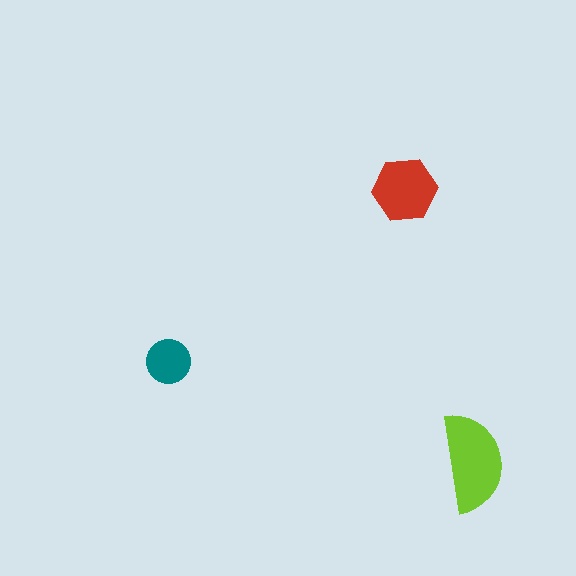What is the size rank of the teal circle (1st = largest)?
3rd.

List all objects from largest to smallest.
The lime semicircle, the red hexagon, the teal circle.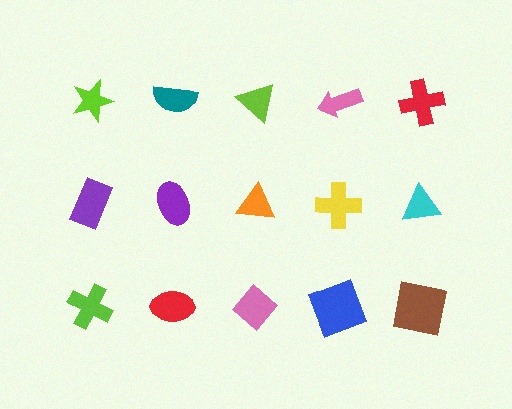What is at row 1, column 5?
A red cross.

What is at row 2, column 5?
A cyan triangle.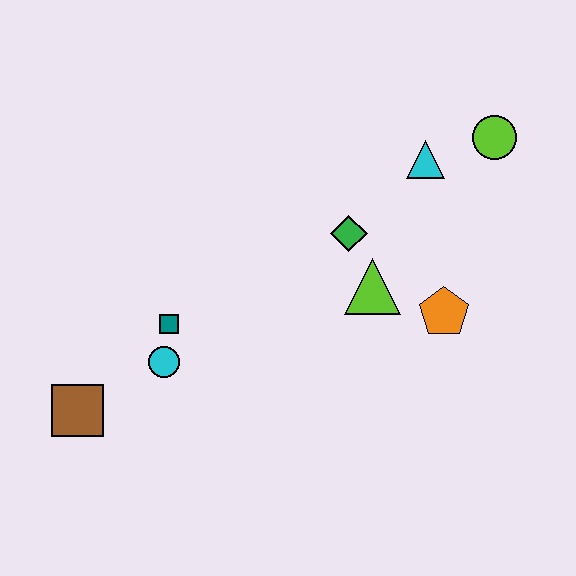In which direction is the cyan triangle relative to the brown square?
The cyan triangle is to the right of the brown square.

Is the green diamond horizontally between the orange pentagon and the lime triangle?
No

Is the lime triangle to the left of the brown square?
No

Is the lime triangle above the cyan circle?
Yes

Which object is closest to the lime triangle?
The green diamond is closest to the lime triangle.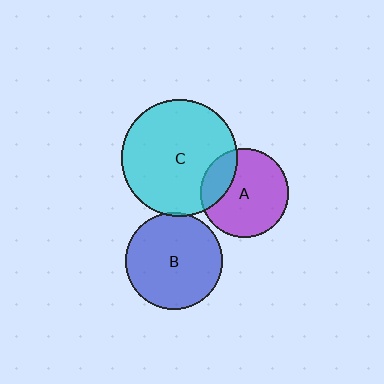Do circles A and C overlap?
Yes.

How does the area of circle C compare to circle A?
Approximately 1.7 times.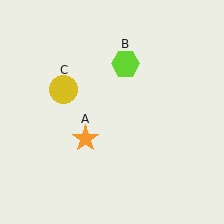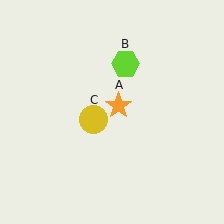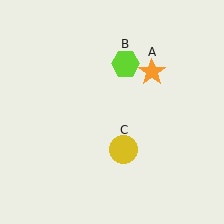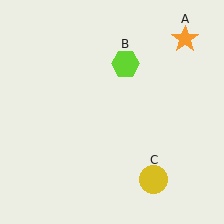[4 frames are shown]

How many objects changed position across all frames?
2 objects changed position: orange star (object A), yellow circle (object C).